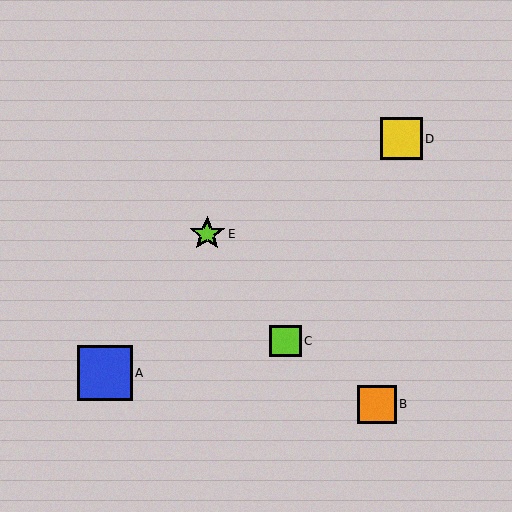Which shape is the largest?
The blue square (labeled A) is the largest.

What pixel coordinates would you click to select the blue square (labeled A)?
Click at (105, 373) to select the blue square A.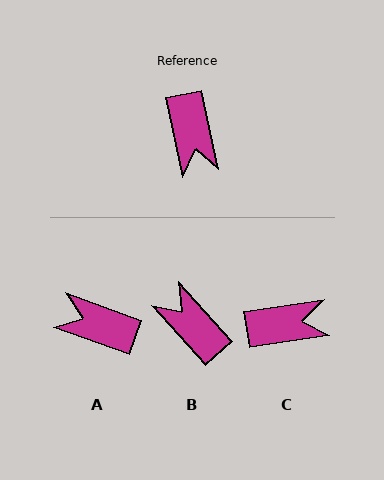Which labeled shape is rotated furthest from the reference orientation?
B, about 150 degrees away.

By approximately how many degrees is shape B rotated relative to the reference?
Approximately 150 degrees clockwise.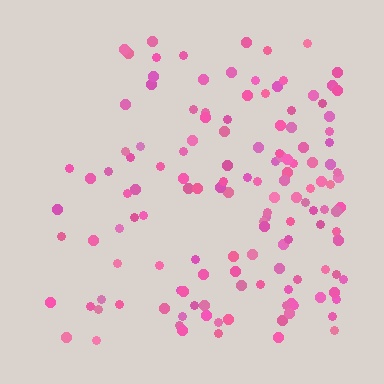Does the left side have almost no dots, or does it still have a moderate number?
Still a moderate number, just noticeably fewer than the right.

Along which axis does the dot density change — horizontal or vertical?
Horizontal.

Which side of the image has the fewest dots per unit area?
The left.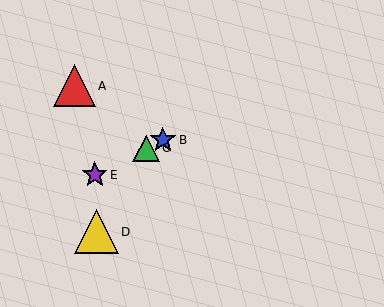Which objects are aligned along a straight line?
Objects B, C, E are aligned along a straight line.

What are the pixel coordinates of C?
Object C is at (146, 148).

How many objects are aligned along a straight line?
3 objects (B, C, E) are aligned along a straight line.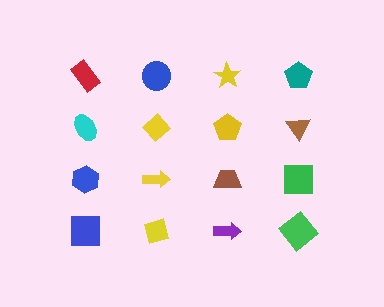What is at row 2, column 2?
A yellow diamond.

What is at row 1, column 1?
A red rectangle.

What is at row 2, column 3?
A yellow pentagon.